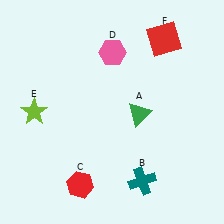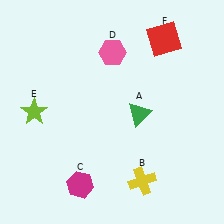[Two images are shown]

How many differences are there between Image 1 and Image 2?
There are 2 differences between the two images.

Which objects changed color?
B changed from teal to yellow. C changed from red to magenta.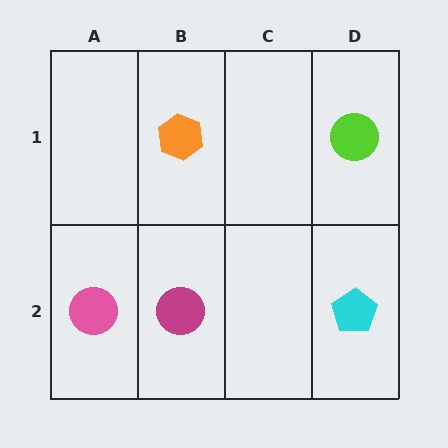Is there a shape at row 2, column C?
No, that cell is empty.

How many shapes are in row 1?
2 shapes.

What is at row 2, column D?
A cyan pentagon.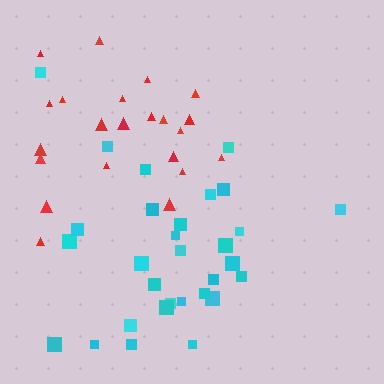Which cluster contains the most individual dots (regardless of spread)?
Cyan (30).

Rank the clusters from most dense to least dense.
red, cyan.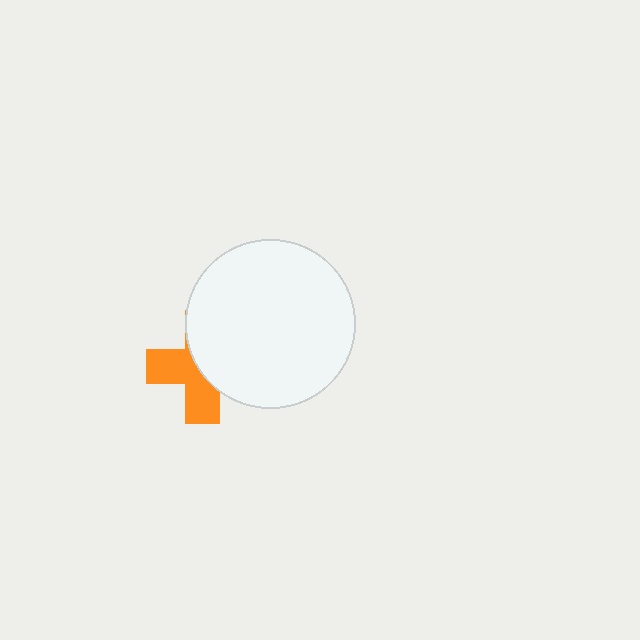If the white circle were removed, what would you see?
You would see the complete orange cross.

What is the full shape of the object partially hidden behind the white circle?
The partially hidden object is an orange cross.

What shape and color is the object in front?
The object in front is a white circle.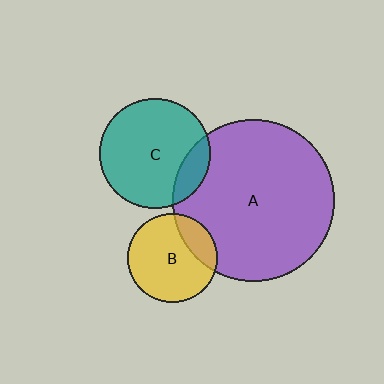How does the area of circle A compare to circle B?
Approximately 3.3 times.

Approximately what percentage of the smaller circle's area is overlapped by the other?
Approximately 15%.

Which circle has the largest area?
Circle A (purple).